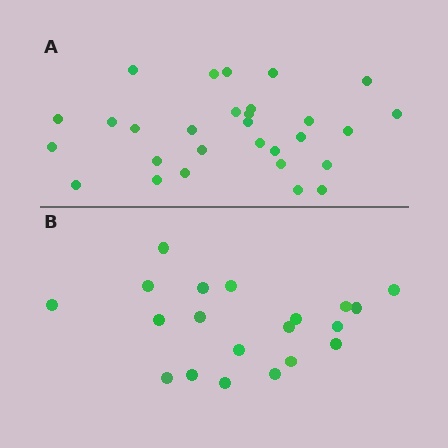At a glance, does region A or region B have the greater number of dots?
Region A (the top region) has more dots.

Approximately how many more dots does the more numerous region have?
Region A has roughly 8 or so more dots than region B.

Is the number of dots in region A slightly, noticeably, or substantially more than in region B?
Region A has substantially more. The ratio is roughly 1.4 to 1.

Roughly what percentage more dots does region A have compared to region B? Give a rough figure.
About 45% more.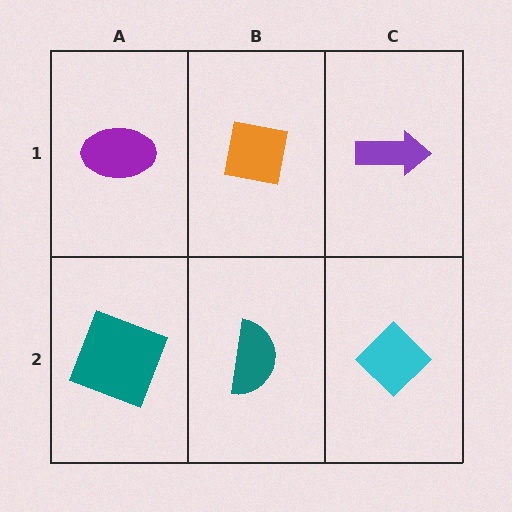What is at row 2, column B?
A teal semicircle.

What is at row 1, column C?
A purple arrow.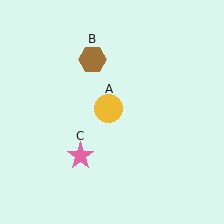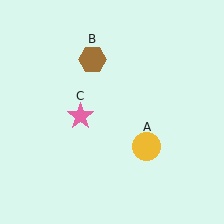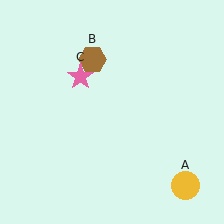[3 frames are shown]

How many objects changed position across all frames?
2 objects changed position: yellow circle (object A), pink star (object C).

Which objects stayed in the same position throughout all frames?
Brown hexagon (object B) remained stationary.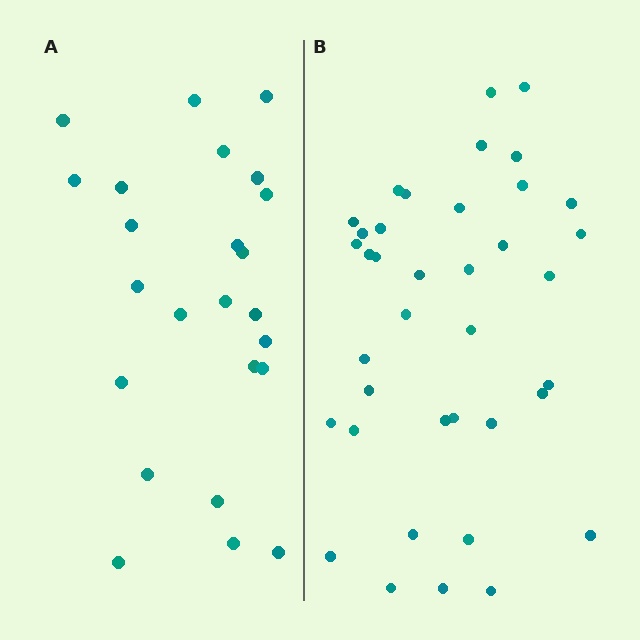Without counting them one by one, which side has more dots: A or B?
Region B (the right region) has more dots.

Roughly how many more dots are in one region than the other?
Region B has approximately 15 more dots than region A.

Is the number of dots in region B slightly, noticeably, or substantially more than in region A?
Region B has substantially more. The ratio is roughly 1.6 to 1.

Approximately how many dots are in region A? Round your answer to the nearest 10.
About 20 dots. (The exact count is 24, which rounds to 20.)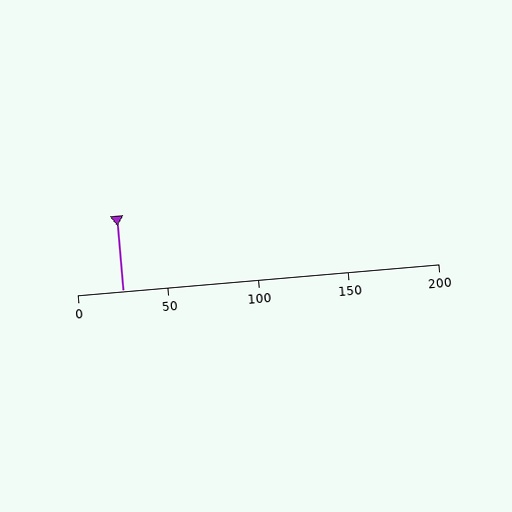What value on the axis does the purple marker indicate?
The marker indicates approximately 25.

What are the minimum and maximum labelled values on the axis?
The axis runs from 0 to 200.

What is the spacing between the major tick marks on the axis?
The major ticks are spaced 50 apart.